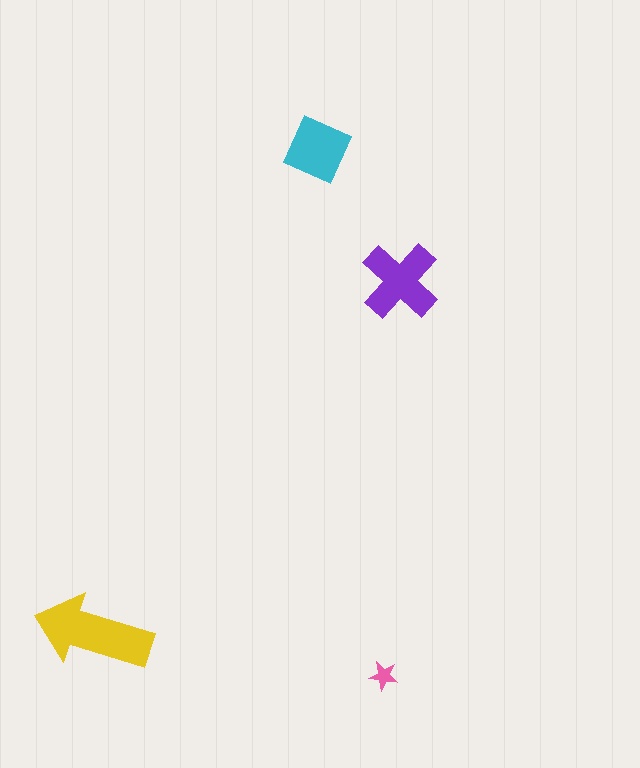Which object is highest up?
The cyan diamond is topmost.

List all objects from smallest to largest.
The pink star, the cyan diamond, the purple cross, the yellow arrow.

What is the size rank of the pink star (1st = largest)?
4th.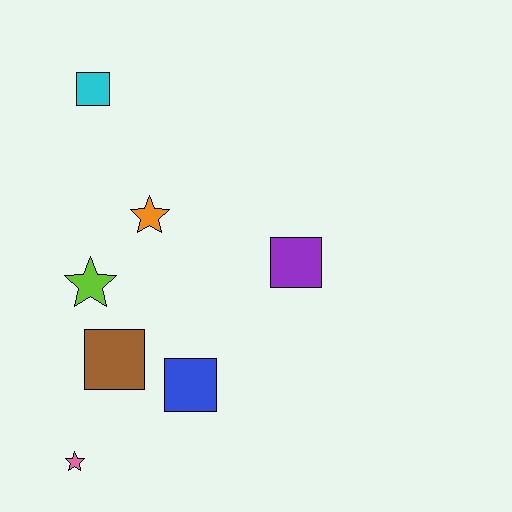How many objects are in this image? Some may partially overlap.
There are 7 objects.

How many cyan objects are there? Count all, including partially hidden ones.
There is 1 cyan object.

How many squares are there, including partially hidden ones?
There are 4 squares.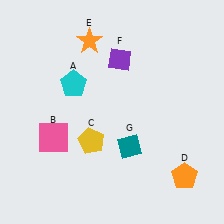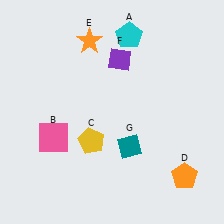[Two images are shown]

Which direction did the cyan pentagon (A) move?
The cyan pentagon (A) moved right.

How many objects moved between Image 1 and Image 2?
1 object moved between the two images.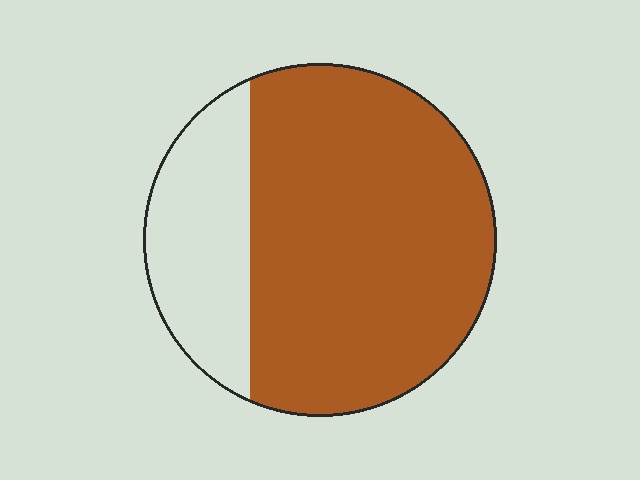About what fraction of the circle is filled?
About three quarters (3/4).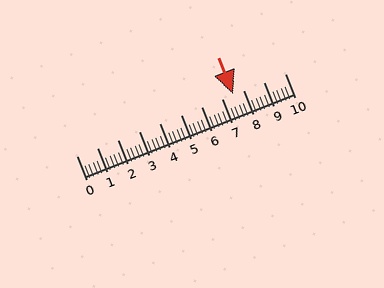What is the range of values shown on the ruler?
The ruler shows values from 0 to 10.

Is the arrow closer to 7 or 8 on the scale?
The arrow is closer to 8.